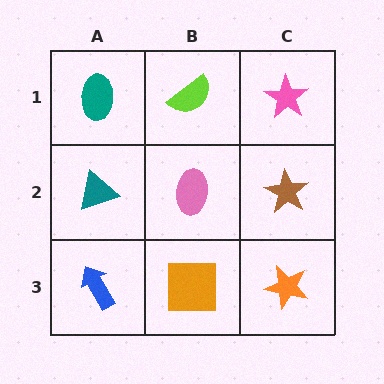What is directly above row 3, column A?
A teal triangle.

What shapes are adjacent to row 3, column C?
A brown star (row 2, column C), an orange square (row 3, column B).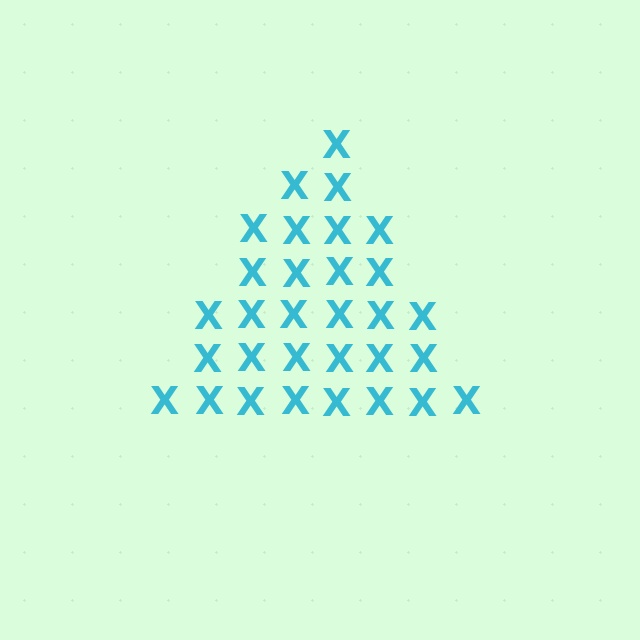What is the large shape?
The large shape is a triangle.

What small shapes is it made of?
It is made of small letter X's.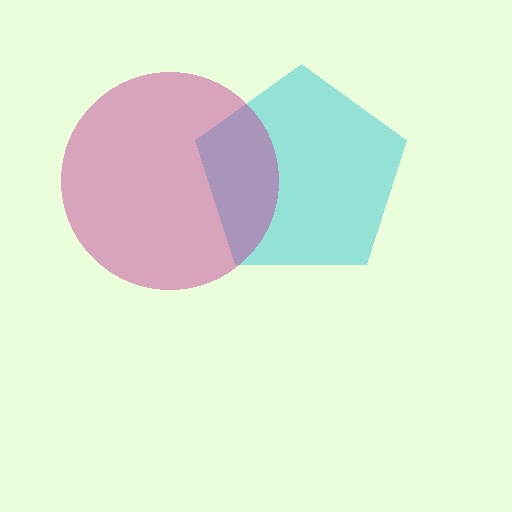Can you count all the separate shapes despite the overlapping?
Yes, there are 2 separate shapes.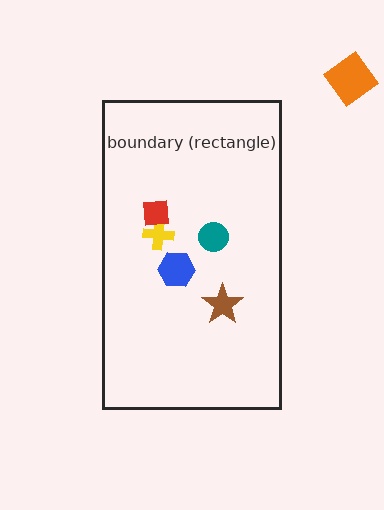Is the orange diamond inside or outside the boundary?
Outside.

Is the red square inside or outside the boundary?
Inside.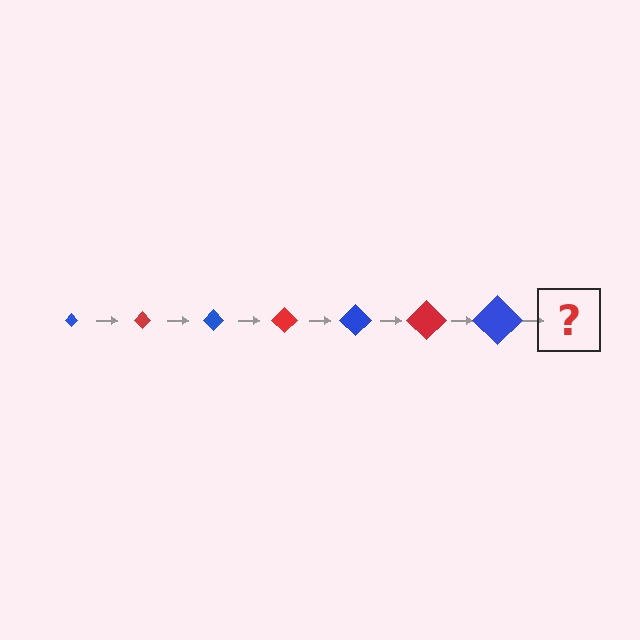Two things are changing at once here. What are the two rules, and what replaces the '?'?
The two rules are that the diamond grows larger each step and the color cycles through blue and red. The '?' should be a red diamond, larger than the previous one.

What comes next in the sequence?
The next element should be a red diamond, larger than the previous one.